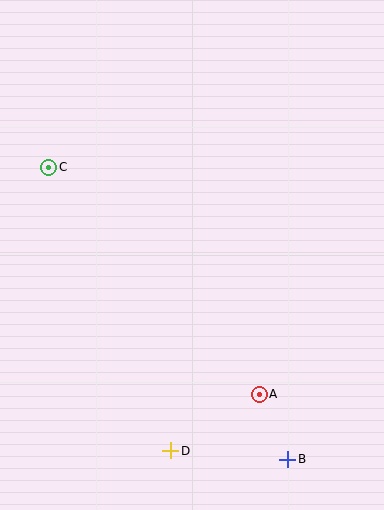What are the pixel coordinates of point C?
Point C is at (49, 168).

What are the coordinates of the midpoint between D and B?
The midpoint between D and B is at (229, 455).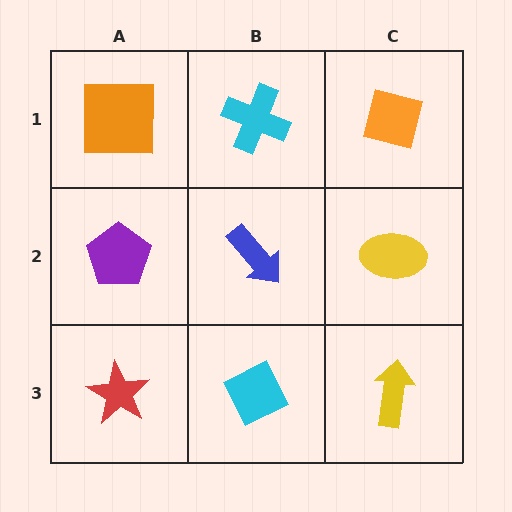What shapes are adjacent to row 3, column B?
A blue arrow (row 2, column B), a red star (row 3, column A), a yellow arrow (row 3, column C).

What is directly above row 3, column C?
A yellow ellipse.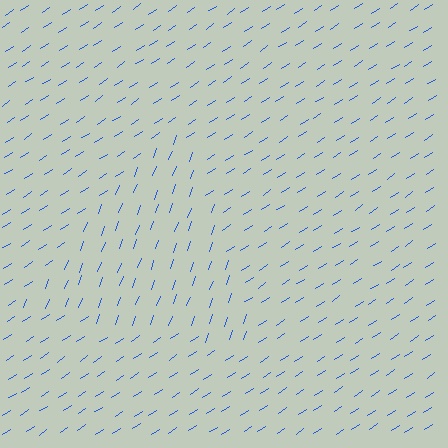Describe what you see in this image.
The image is filled with small blue line segments. A triangle region in the image has lines oriented differently from the surrounding lines, creating a visible texture boundary.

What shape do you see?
I see a triangle.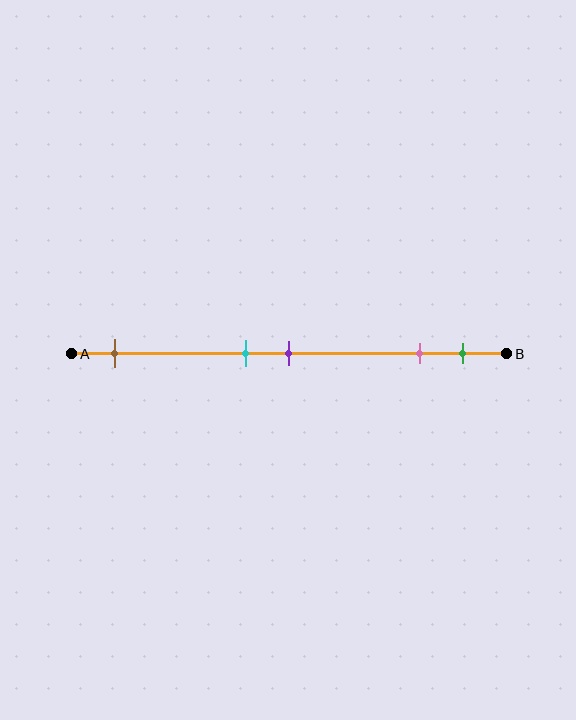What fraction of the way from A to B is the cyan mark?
The cyan mark is approximately 40% (0.4) of the way from A to B.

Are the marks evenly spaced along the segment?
No, the marks are not evenly spaced.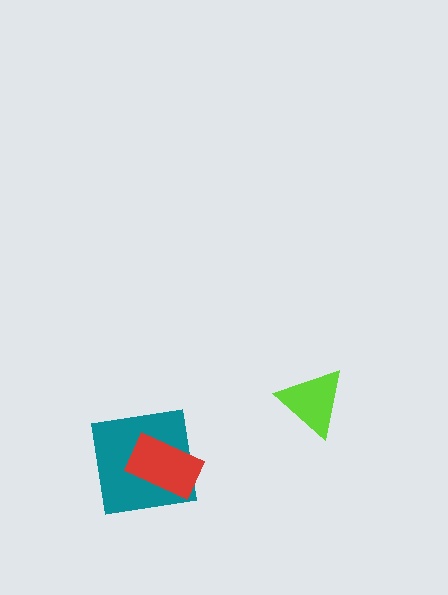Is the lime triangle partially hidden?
No, no other shape covers it.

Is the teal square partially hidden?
Yes, it is partially covered by another shape.